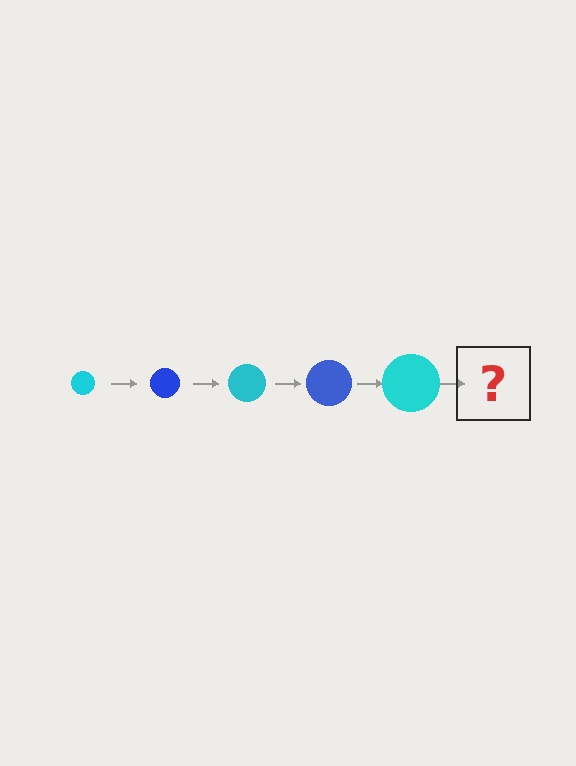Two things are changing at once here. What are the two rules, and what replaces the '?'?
The two rules are that the circle grows larger each step and the color cycles through cyan and blue. The '?' should be a blue circle, larger than the previous one.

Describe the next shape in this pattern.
It should be a blue circle, larger than the previous one.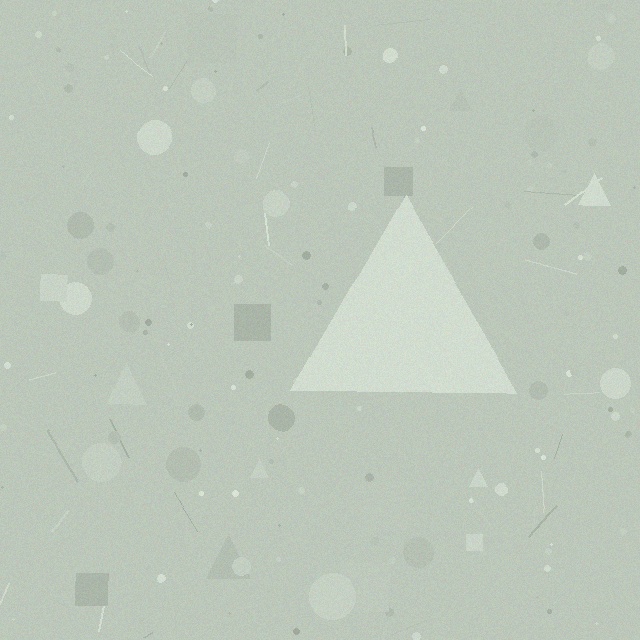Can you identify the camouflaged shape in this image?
The camouflaged shape is a triangle.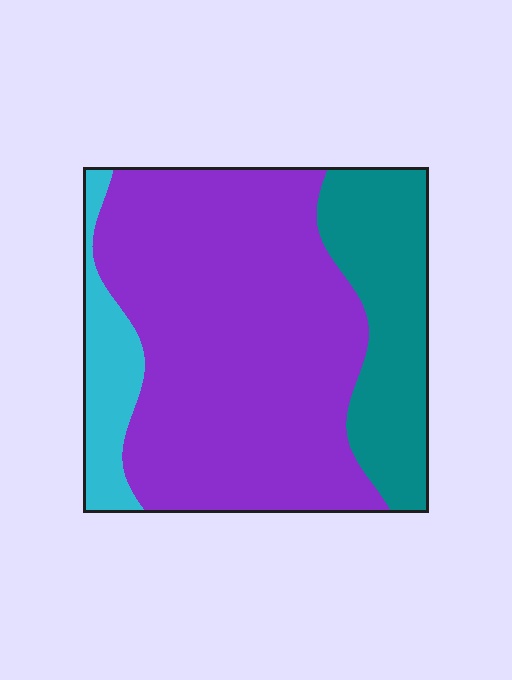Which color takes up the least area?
Cyan, at roughly 10%.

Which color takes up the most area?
Purple, at roughly 65%.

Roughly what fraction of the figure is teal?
Teal takes up between a sixth and a third of the figure.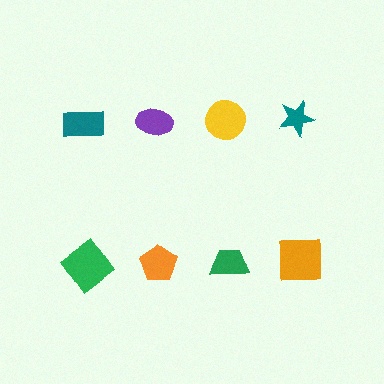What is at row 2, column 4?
An orange square.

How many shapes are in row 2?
4 shapes.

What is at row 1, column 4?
A teal star.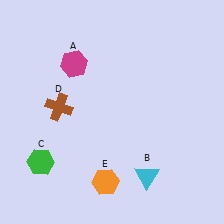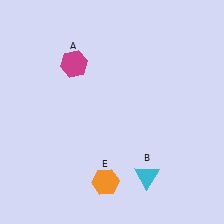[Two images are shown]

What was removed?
The brown cross (D), the green hexagon (C) were removed in Image 2.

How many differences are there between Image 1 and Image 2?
There are 2 differences between the two images.